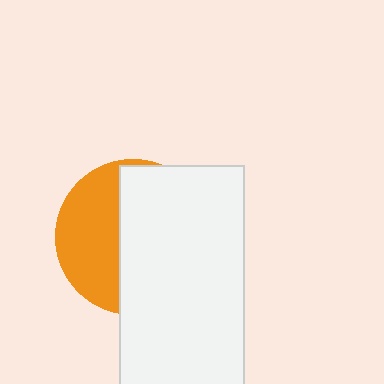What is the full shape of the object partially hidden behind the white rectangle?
The partially hidden object is an orange circle.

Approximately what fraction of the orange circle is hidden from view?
Roughly 60% of the orange circle is hidden behind the white rectangle.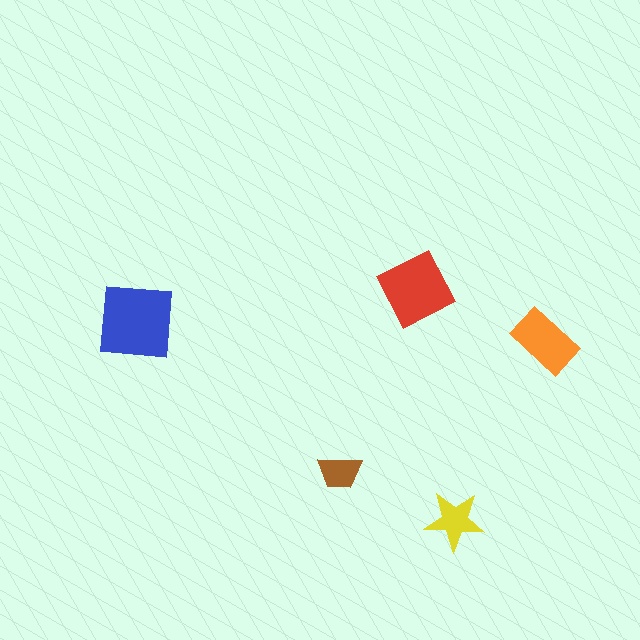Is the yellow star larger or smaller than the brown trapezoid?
Larger.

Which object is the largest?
The blue square.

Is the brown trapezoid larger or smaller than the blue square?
Smaller.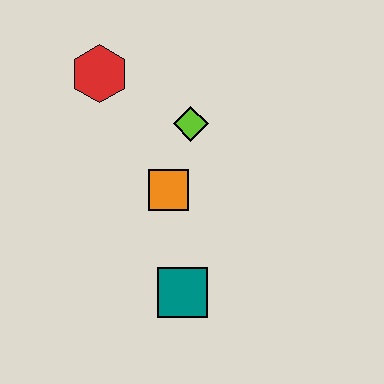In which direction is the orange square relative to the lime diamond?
The orange square is below the lime diamond.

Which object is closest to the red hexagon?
The lime diamond is closest to the red hexagon.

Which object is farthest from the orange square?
The red hexagon is farthest from the orange square.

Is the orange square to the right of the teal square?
No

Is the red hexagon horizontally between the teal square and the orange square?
No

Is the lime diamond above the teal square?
Yes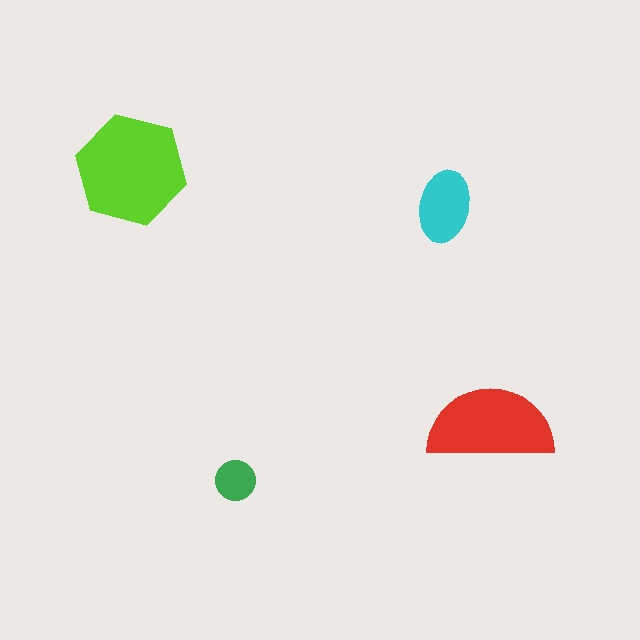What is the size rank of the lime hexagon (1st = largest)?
1st.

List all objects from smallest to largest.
The green circle, the cyan ellipse, the red semicircle, the lime hexagon.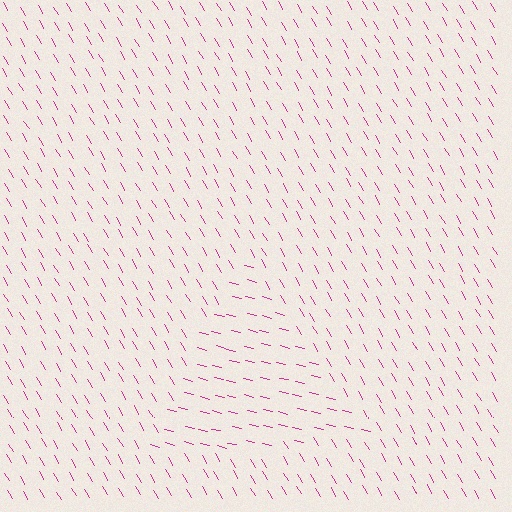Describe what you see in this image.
The image is filled with small magenta line segments. A triangle region in the image has lines oriented differently from the surrounding lines, creating a visible texture boundary.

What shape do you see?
I see a triangle.